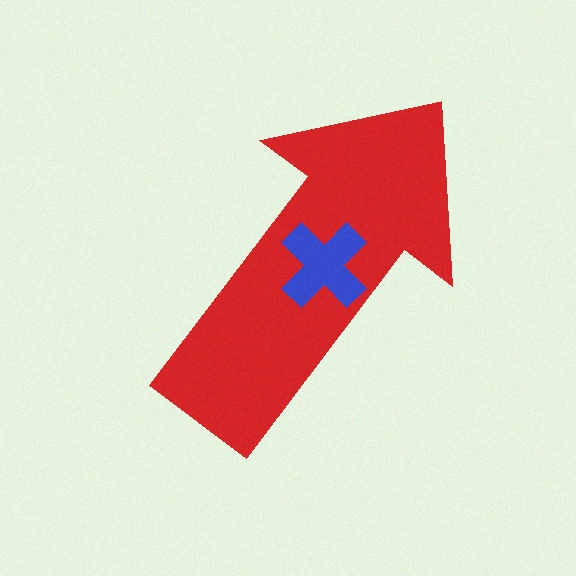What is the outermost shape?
The red arrow.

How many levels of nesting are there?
2.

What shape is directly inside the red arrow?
The blue cross.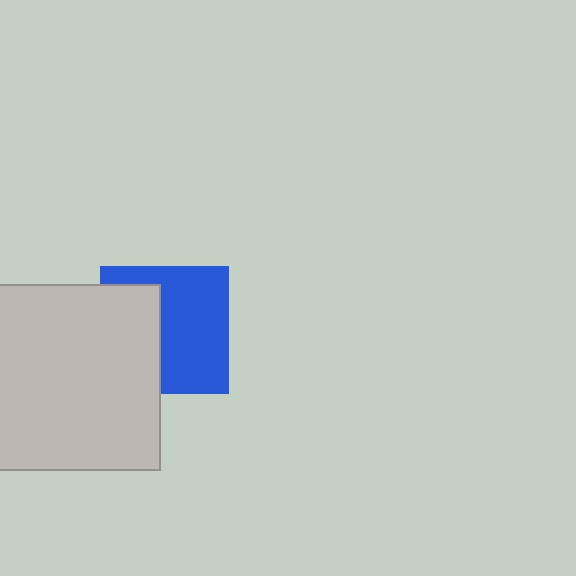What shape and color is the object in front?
The object in front is a light gray square.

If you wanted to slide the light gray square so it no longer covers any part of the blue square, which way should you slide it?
Slide it left — that is the most direct way to separate the two shapes.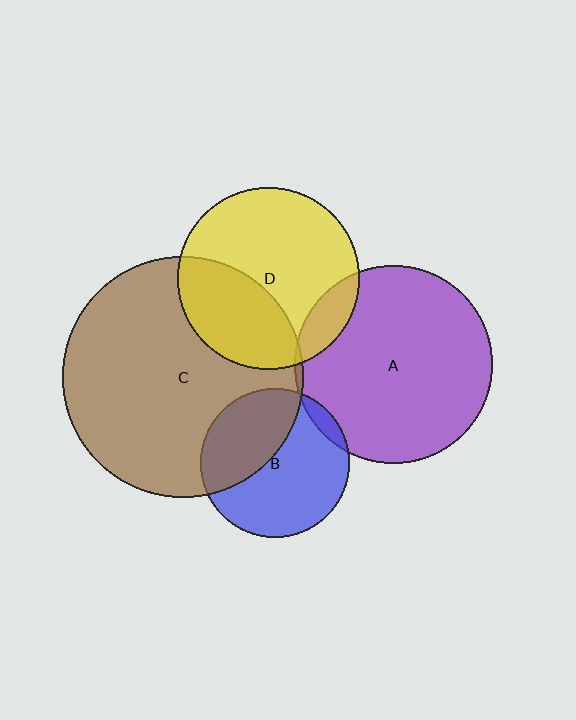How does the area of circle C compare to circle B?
Approximately 2.6 times.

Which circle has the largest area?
Circle C (brown).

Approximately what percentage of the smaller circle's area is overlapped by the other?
Approximately 5%.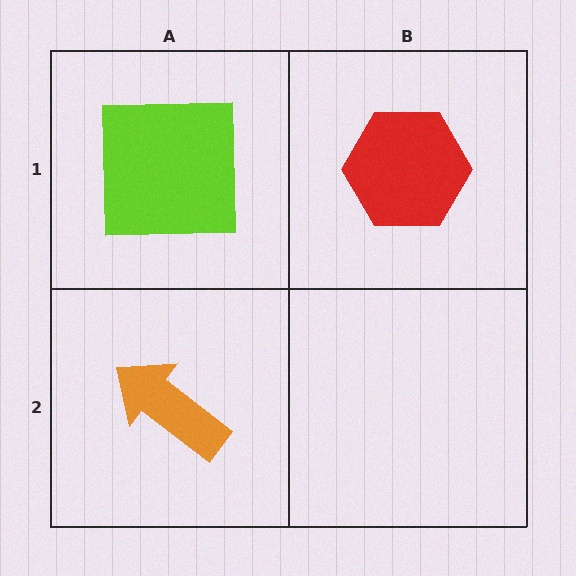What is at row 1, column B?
A red hexagon.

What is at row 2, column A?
An orange arrow.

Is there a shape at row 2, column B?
No, that cell is empty.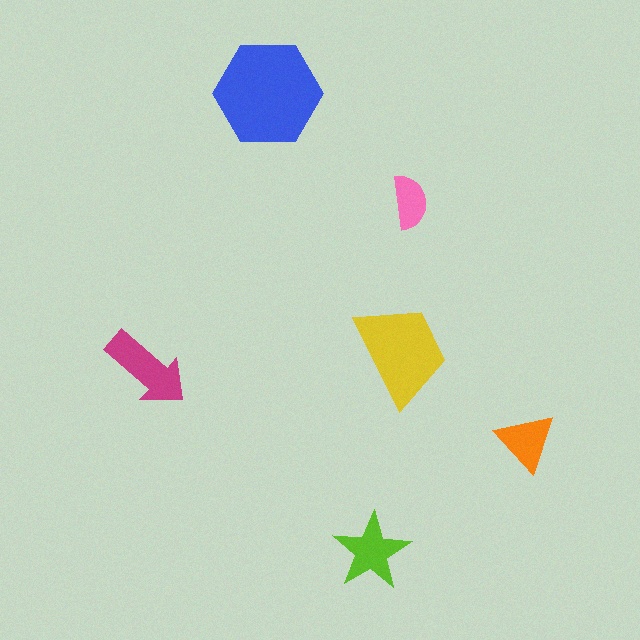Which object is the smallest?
The pink semicircle.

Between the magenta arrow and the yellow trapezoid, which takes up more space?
The yellow trapezoid.